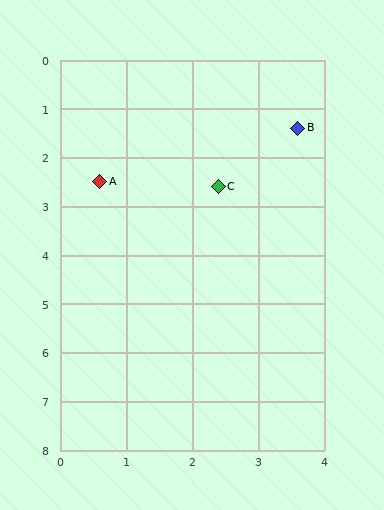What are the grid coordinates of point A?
Point A is at approximately (0.6, 2.5).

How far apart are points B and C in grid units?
Points B and C are about 1.7 grid units apart.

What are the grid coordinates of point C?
Point C is at approximately (2.4, 2.6).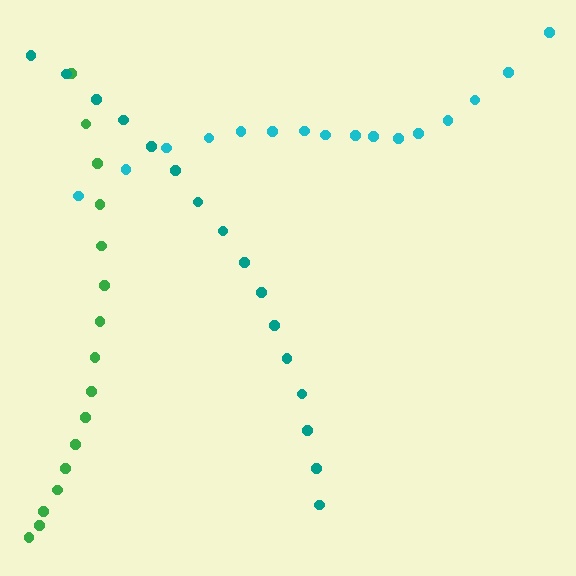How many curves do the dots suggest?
There are 3 distinct paths.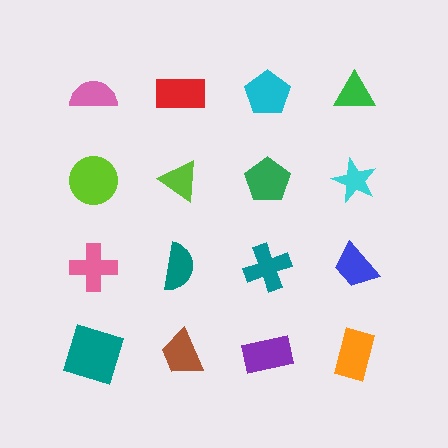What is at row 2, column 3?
A green pentagon.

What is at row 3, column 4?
A blue trapezoid.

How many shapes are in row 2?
4 shapes.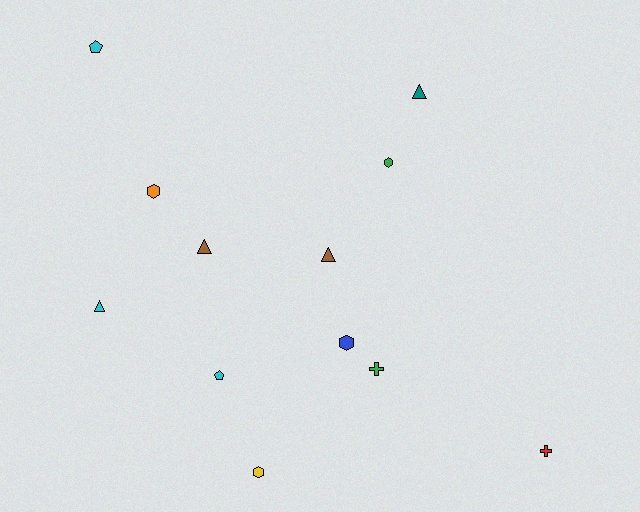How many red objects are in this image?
There is 1 red object.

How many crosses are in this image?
There are 2 crosses.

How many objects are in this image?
There are 12 objects.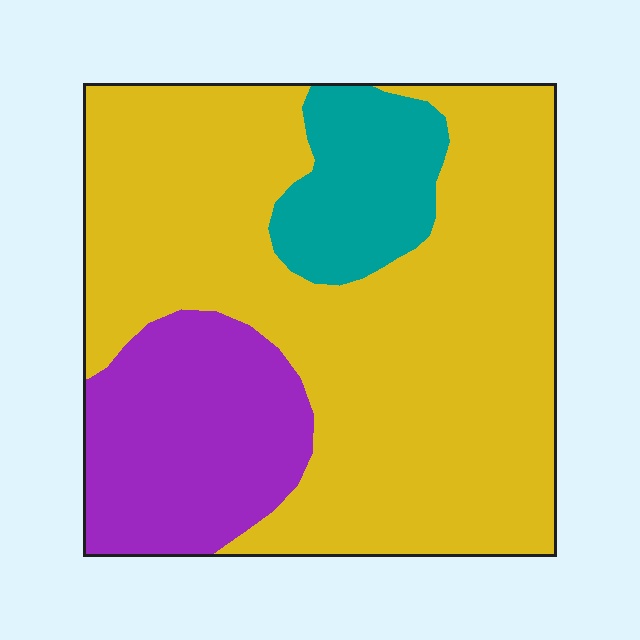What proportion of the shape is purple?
Purple takes up about one fifth (1/5) of the shape.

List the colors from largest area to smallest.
From largest to smallest: yellow, purple, teal.